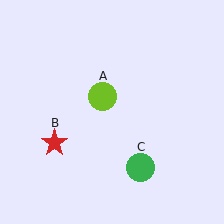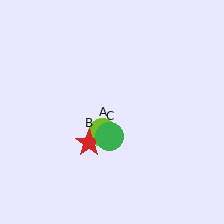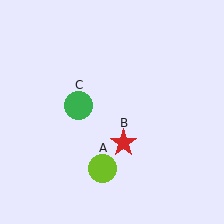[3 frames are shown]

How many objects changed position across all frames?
3 objects changed position: lime circle (object A), red star (object B), green circle (object C).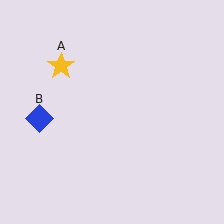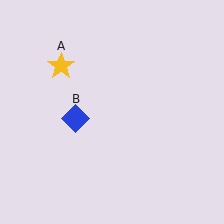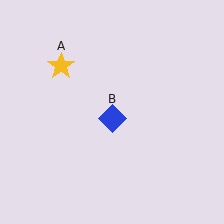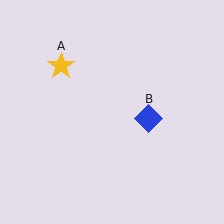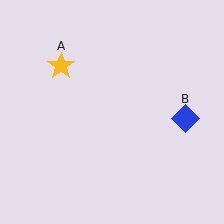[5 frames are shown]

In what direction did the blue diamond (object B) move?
The blue diamond (object B) moved right.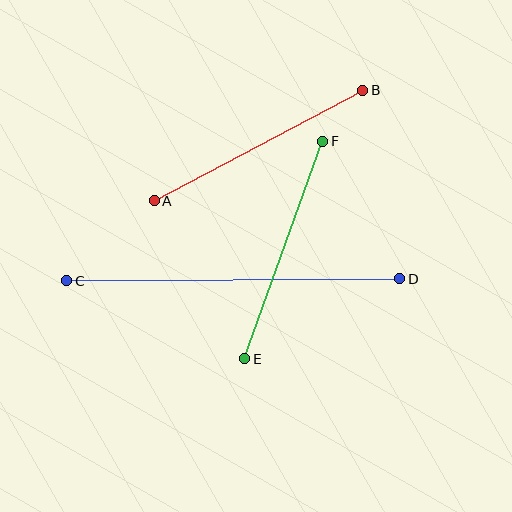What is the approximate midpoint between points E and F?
The midpoint is at approximately (284, 250) pixels.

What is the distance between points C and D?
The distance is approximately 333 pixels.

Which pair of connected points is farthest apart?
Points C and D are farthest apart.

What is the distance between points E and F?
The distance is approximately 231 pixels.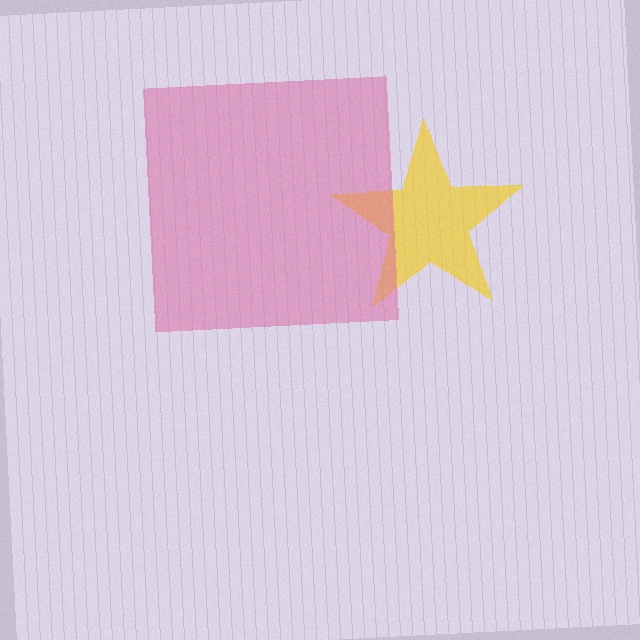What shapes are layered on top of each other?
The layered shapes are: a yellow star, a pink square.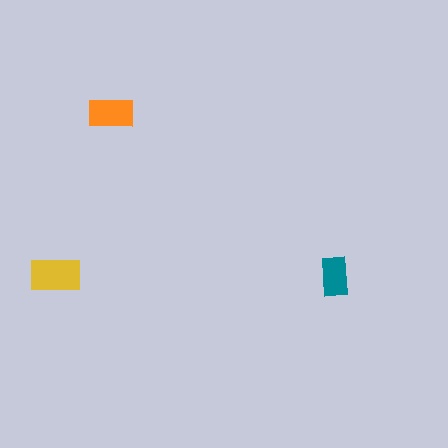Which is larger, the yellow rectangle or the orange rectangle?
The yellow one.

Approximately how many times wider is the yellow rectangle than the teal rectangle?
About 1.5 times wider.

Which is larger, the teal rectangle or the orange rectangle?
The orange one.